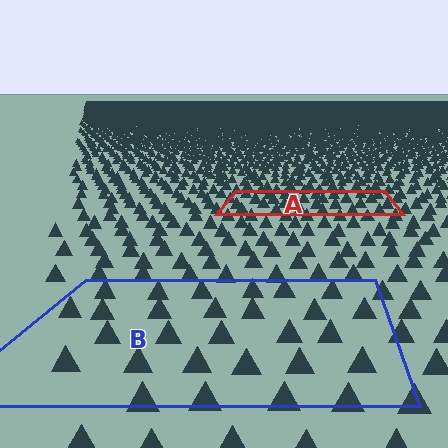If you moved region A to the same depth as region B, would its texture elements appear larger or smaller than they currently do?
They would appear larger. At a closer depth, the same texture elements are projected at a bigger on-screen size.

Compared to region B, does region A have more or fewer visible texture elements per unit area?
Region A has more texture elements per unit area — they are packed more densely because it is farther away.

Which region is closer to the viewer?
Region B is closer. The texture elements there are larger and more spread out.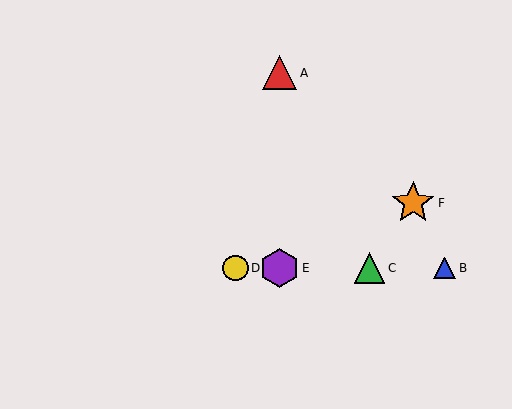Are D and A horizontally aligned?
No, D is at y≈268 and A is at y≈73.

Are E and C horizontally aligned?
Yes, both are at y≈268.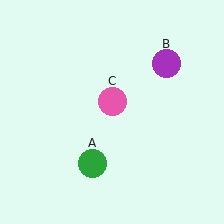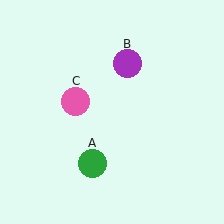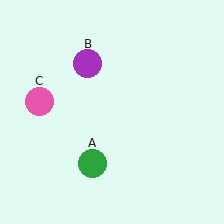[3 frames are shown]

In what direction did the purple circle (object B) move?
The purple circle (object B) moved left.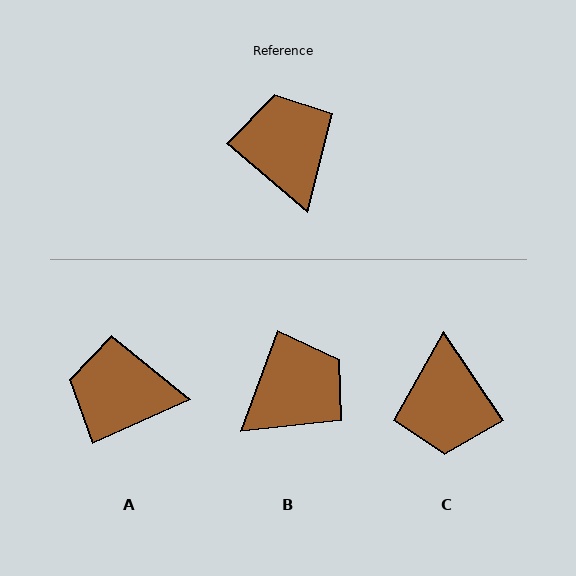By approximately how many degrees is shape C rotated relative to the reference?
Approximately 165 degrees counter-clockwise.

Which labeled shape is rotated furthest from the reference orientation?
C, about 165 degrees away.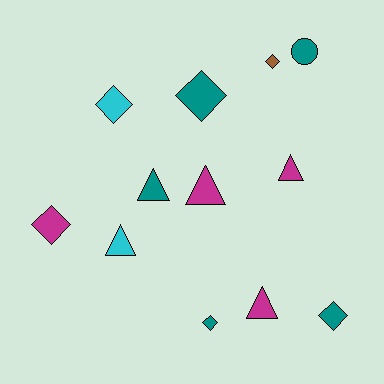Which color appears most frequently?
Teal, with 5 objects.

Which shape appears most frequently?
Diamond, with 6 objects.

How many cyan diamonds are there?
There is 1 cyan diamond.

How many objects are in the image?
There are 12 objects.